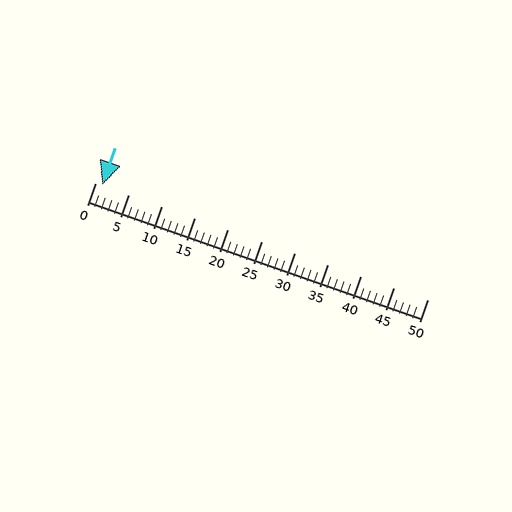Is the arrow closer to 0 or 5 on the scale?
The arrow is closer to 0.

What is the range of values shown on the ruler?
The ruler shows values from 0 to 50.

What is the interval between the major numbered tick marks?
The major tick marks are spaced 5 units apart.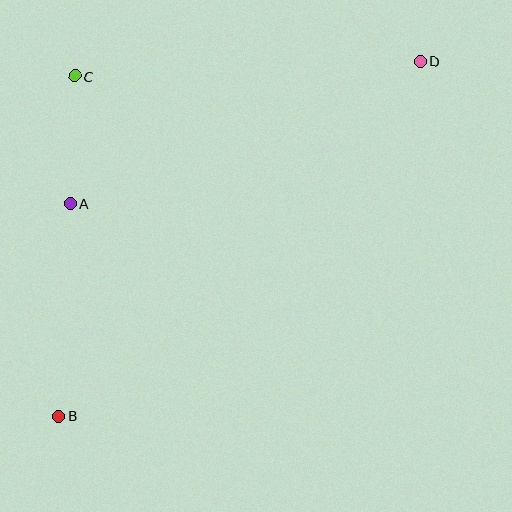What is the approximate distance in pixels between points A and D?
The distance between A and D is approximately 378 pixels.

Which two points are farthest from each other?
Points B and D are farthest from each other.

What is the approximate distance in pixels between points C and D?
The distance between C and D is approximately 346 pixels.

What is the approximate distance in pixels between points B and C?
The distance between B and C is approximately 341 pixels.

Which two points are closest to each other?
Points A and C are closest to each other.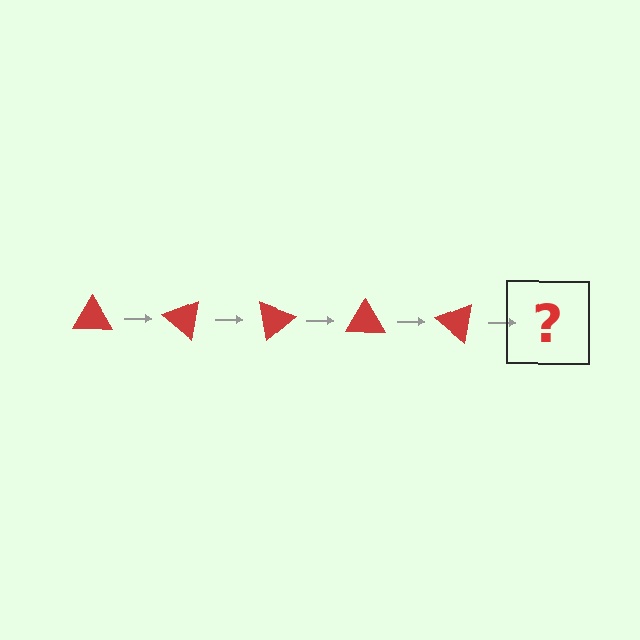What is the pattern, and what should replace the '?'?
The pattern is that the triangle rotates 40 degrees each step. The '?' should be a red triangle rotated 200 degrees.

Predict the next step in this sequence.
The next step is a red triangle rotated 200 degrees.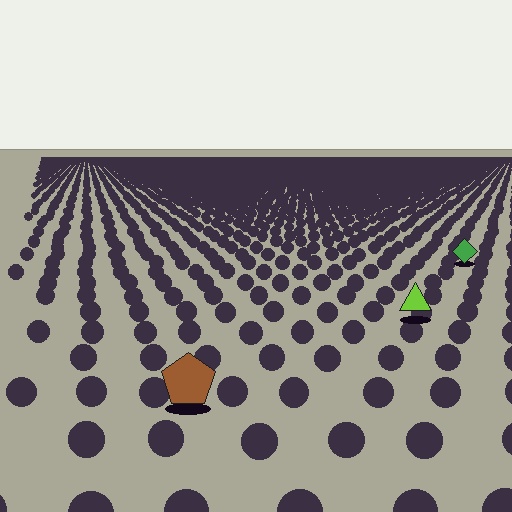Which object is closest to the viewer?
The brown pentagon is closest. The texture marks near it are larger and more spread out.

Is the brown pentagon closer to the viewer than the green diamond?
Yes. The brown pentagon is closer — you can tell from the texture gradient: the ground texture is coarser near it.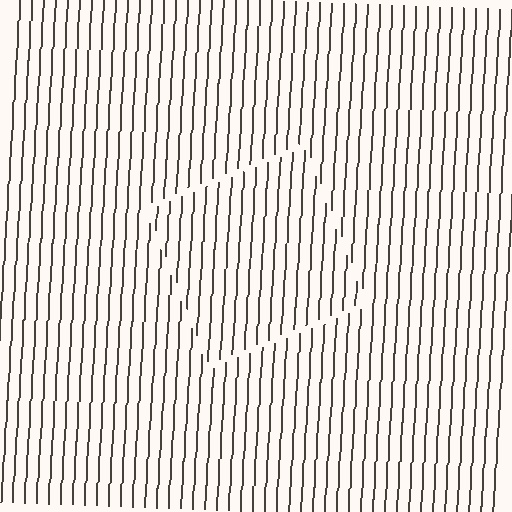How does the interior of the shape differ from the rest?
The interior of the shape contains the same grating, shifted by half a period — the contour is defined by the phase discontinuity where line-ends from the inner and outer gratings abut.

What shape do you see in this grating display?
An illusory square. The interior of the shape contains the same grating, shifted by half a period — the contour is defined by the phase discontinuity where line-ends from the inner and outer gratings abut.